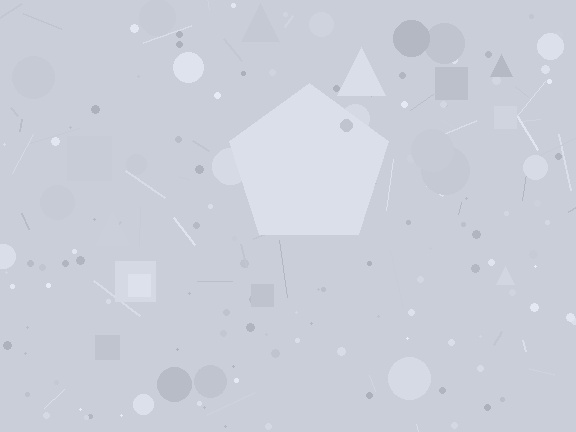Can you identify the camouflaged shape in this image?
The camouflaged shape is a pentagon.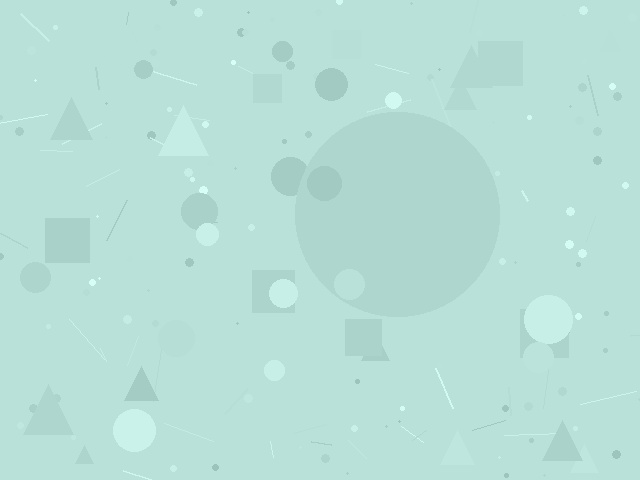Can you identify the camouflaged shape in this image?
The camouflaged shape is a circle.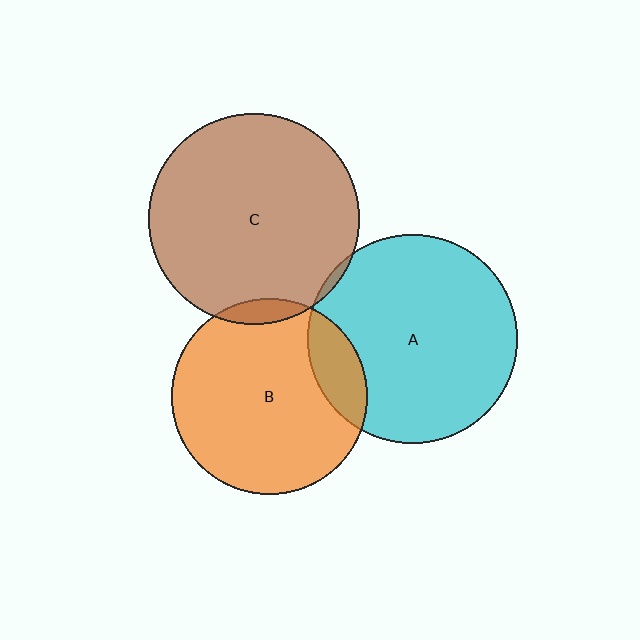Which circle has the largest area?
Circle C (brown).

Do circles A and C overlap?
Yes.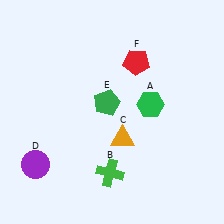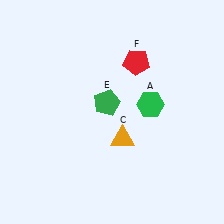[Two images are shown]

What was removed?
The purple circle (D), the green cross (B) were removed in Image 2.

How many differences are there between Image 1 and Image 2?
There are 2 differences between the two images.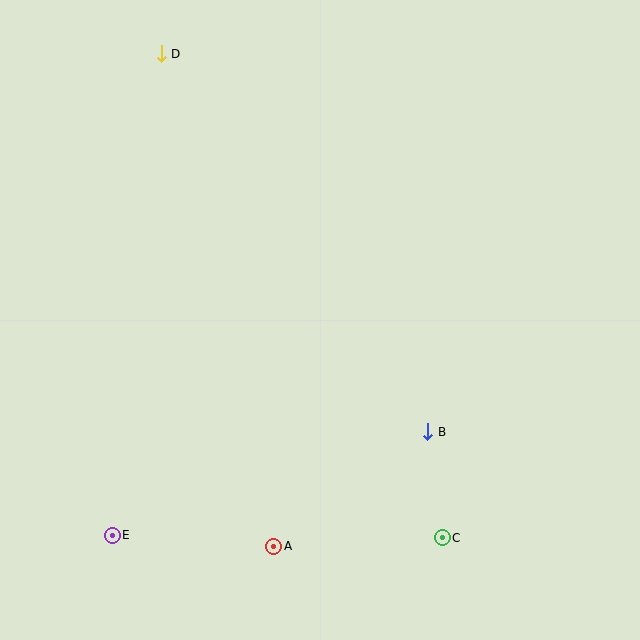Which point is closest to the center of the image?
Point B at (428, 432) is closest to the center.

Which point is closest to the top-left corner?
Point D is closest to the top-left corner.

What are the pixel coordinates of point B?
Point B is at (428, 432).